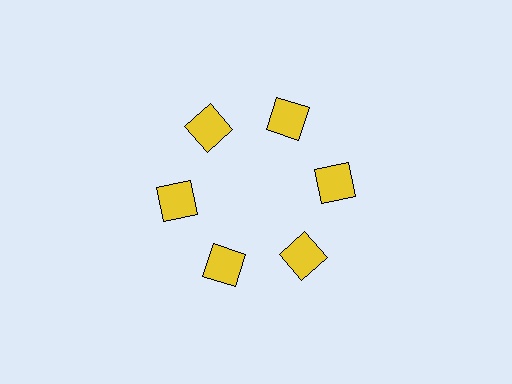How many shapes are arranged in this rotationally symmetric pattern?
There are 6 shapes, arranged in 6 groups of 1.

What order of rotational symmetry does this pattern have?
This pattern has 6-fold rotational symmetry.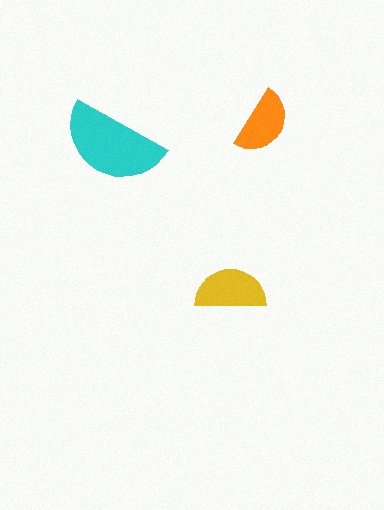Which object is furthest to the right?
The orange semicircle is rightmost.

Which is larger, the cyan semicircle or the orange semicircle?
The cyan one.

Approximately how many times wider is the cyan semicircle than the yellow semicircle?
About 1.5 times wider.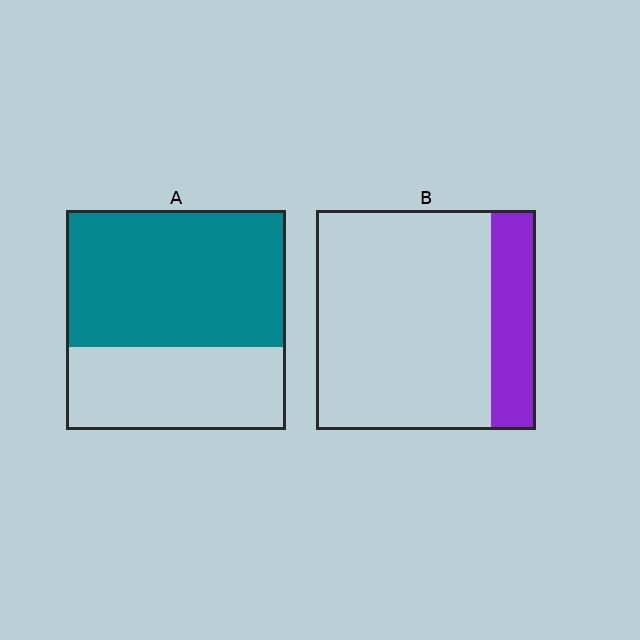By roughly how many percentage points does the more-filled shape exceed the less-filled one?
By roughly 40 percentage points (A over B).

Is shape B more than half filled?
No.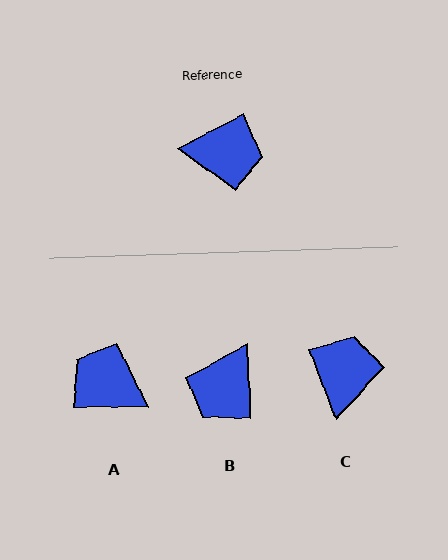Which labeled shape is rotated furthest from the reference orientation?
A, about 152 degrees away.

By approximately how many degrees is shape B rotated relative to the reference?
Approximately 115 degrees clockwise.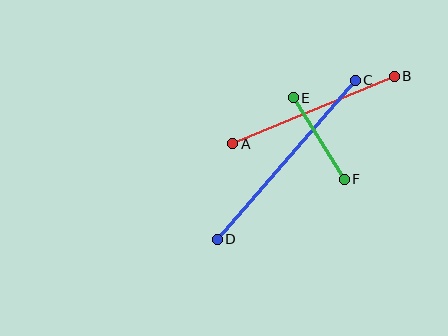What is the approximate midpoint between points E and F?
The midpoint is at approximately (319, 138) pixels.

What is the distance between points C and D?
The distance is approximately 211 pixels.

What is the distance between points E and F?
The distance is approximately 96 pixels.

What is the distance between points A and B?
The distance is approximately 175 pixels.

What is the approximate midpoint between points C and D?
The midpoint is at approximately (286, 160) pixels.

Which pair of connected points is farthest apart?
Points C and D are farthest apart.